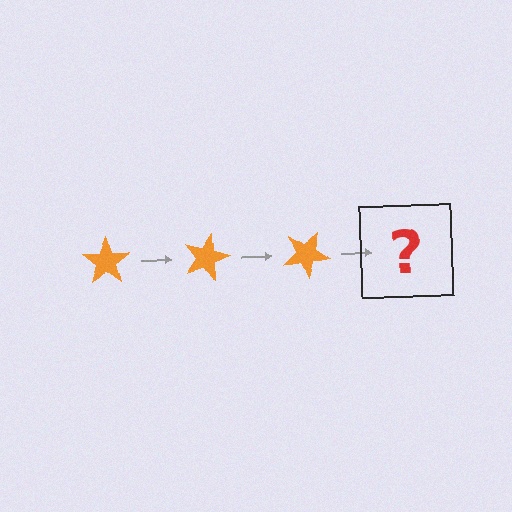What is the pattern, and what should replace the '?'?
The pattern is that the star rotates 15 degrees each step. The '?' should be an orange star rotated 45 degrees.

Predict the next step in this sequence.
The next step is an orange star rotated 45 degrees.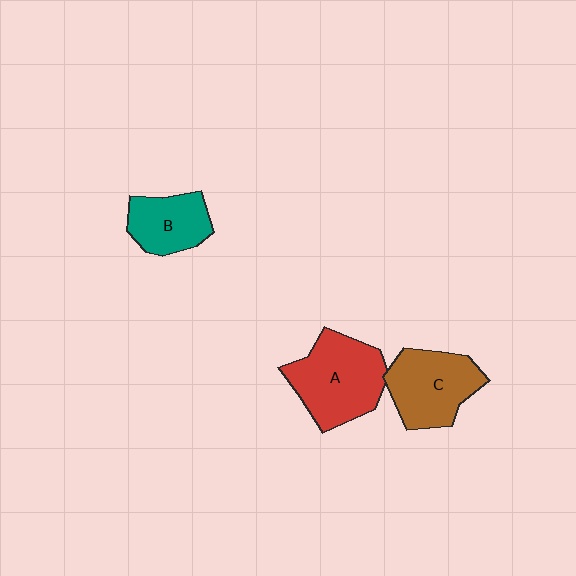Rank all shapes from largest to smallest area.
From largest to smallest: A (red), C (brown), B (teal).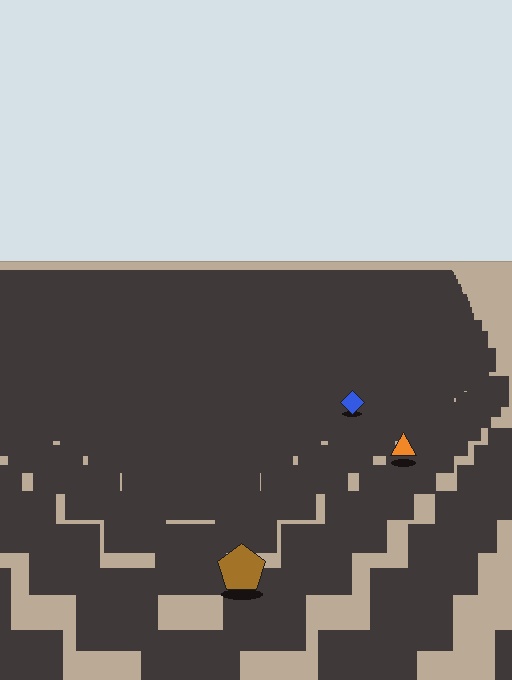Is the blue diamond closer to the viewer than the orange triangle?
No. The orange triangle is closer — you can tell from the texture gradient: the ground texture is coarser near it.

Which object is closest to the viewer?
The brown pentagon is closest. The texture marks near it are larger and more spread out.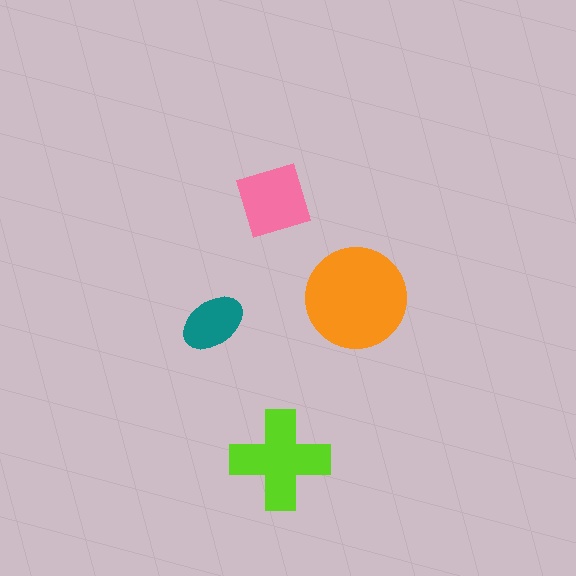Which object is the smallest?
The teal ellipse.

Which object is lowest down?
The lime cross is bottommost.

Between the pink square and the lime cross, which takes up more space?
The lime cross.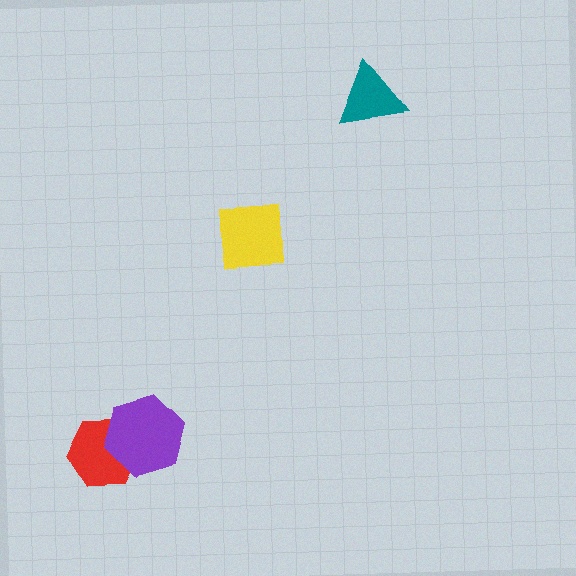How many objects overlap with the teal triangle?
0 objects overlap with the teal triangle.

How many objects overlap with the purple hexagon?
1 object overlaps with the purple hexagon.